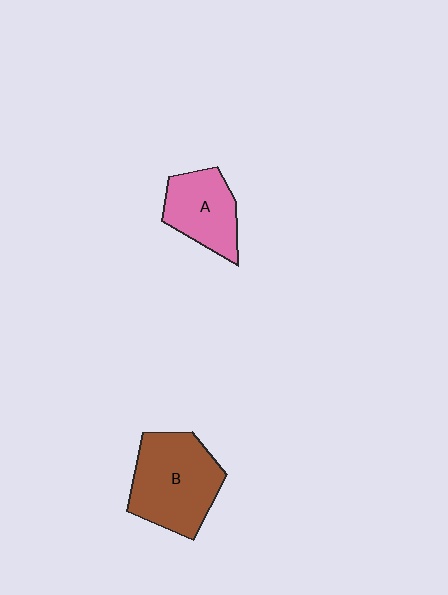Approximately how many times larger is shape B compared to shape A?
Approximately 1.5 times.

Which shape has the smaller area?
Shape A (pink).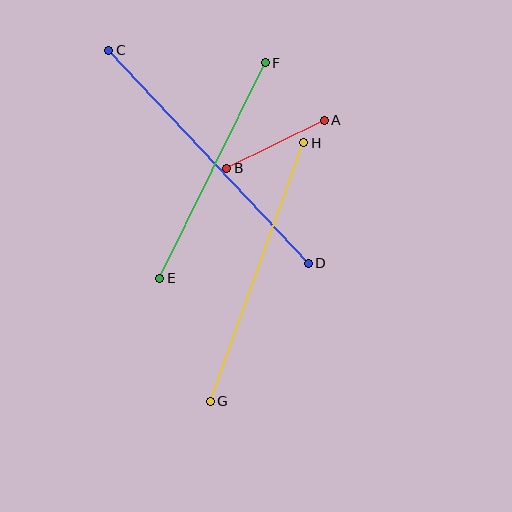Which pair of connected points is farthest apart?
Points C and D are farthest apart.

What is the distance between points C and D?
The distance is approximately 292 pixels.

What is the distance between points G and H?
The distance is approximately 275 pixels.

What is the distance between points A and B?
The distance is approximately 108 pixels.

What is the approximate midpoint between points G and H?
The midpoint is at approximately (257, 272) pixels.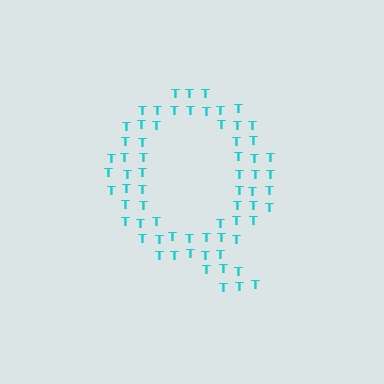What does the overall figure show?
The overall figure shows the letter Q.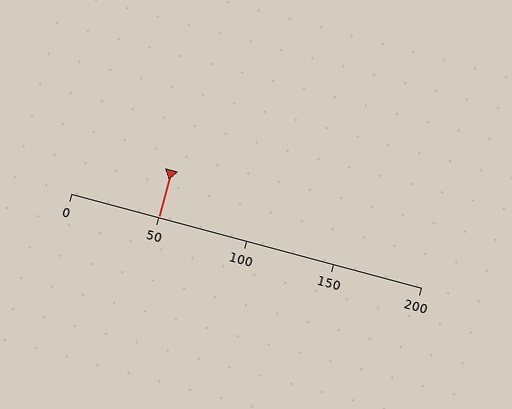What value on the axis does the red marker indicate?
The marker indicates approximately 50.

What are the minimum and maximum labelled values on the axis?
The axis runs from 0 to 200.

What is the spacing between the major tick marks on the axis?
The major ticks are spaced 50 apart.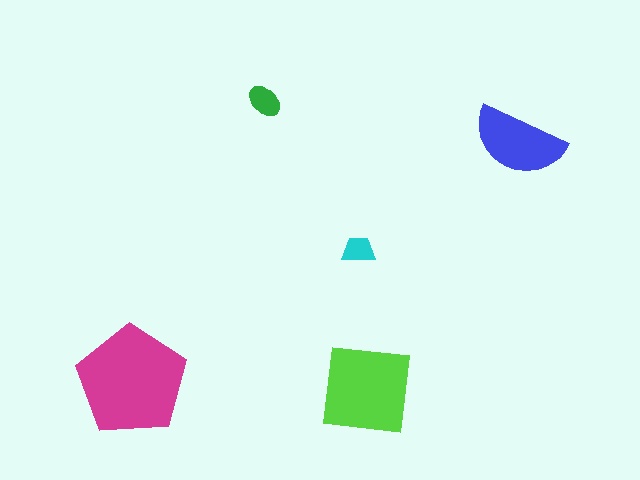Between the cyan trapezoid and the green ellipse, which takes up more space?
The green ellipse.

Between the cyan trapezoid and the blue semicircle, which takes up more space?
The blue semicircle.